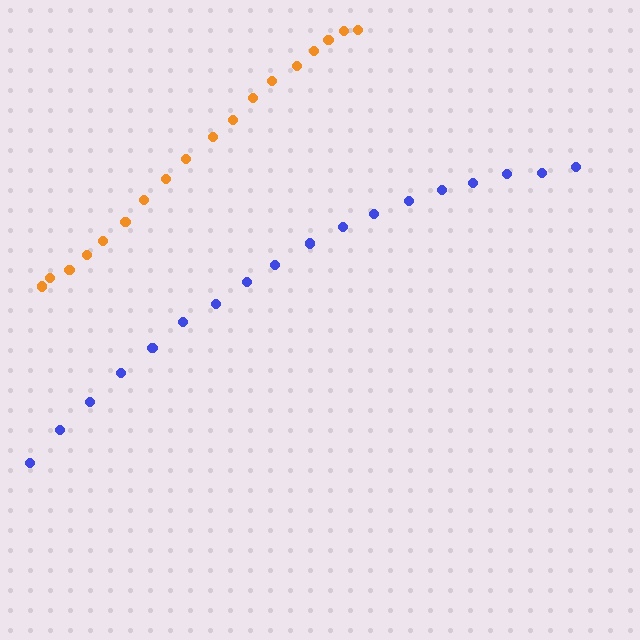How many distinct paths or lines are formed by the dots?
There are 2 distinct paths.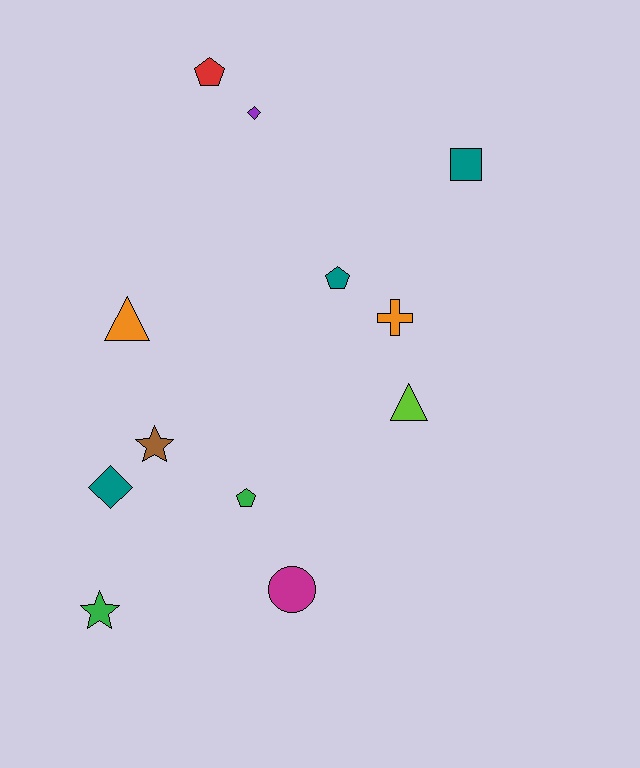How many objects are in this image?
There are 12 objects.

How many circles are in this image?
There is 1 circle.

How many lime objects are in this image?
There is 1 lime object.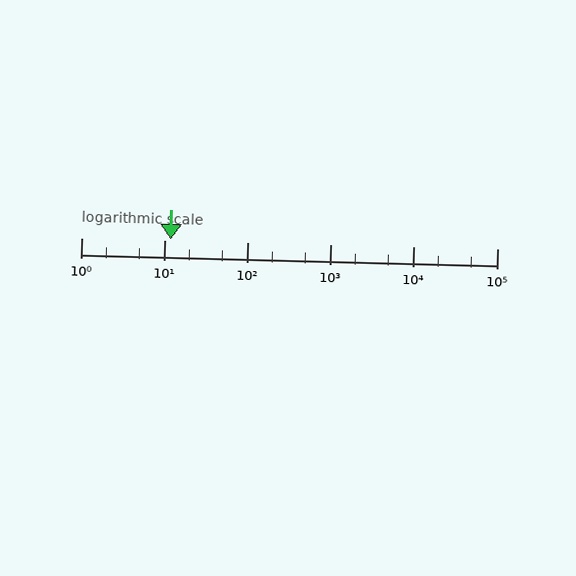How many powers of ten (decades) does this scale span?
The scale spans 5 decades, from 1 to 100000.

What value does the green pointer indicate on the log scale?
The pointer indicates approximately 12.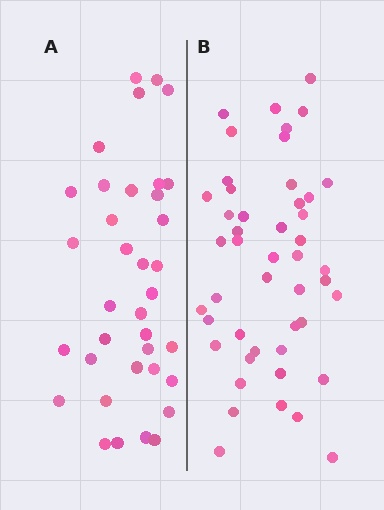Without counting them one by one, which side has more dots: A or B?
Region B (the right region) has more dots.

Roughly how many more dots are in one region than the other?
Region B has roughly 12 or so more dots than region A.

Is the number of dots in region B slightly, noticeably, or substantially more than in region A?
Region B has noticeably more, but not dramatically so. The ratio is roughly 1.3 to 1.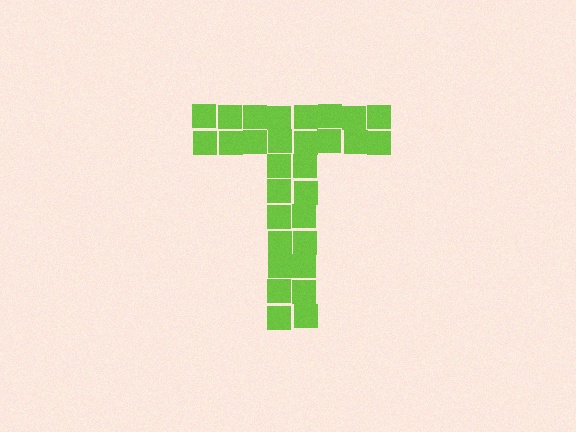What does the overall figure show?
The overall figure shows the letter T.